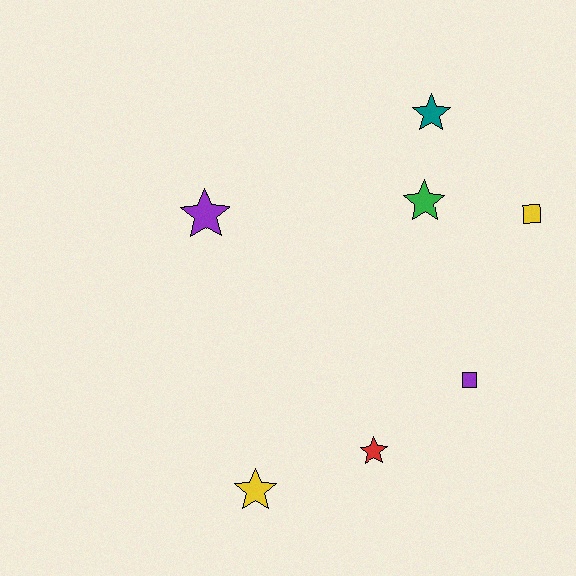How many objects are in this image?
There are 7 objects.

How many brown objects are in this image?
There are no brown objects.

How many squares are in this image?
There are 2 squares.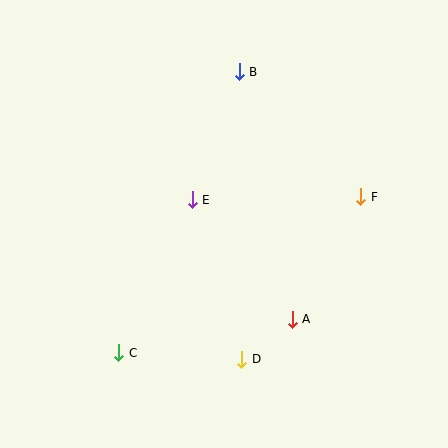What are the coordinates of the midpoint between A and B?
The midpoint between A and B is at (266, 196).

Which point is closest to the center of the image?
Point E at (192, 200) is closest to the center.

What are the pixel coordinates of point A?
Point A is at (292, 319).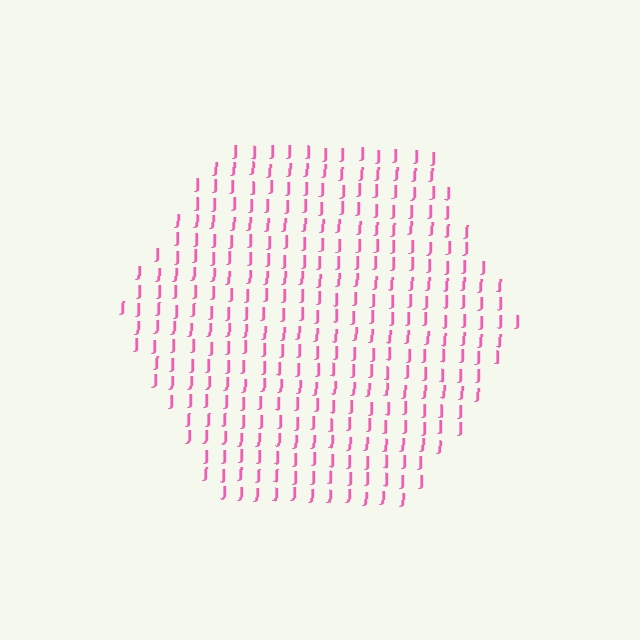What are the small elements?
The small elements are letter J's.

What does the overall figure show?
The overall figure shows a hexagon.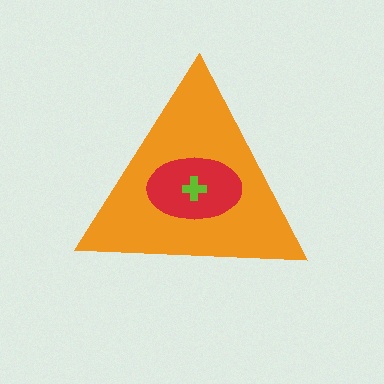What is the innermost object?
The lime cross.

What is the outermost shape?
The orange triangle.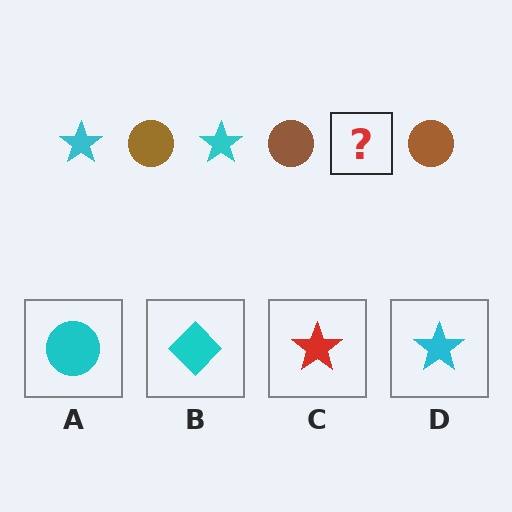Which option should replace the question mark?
Option D.